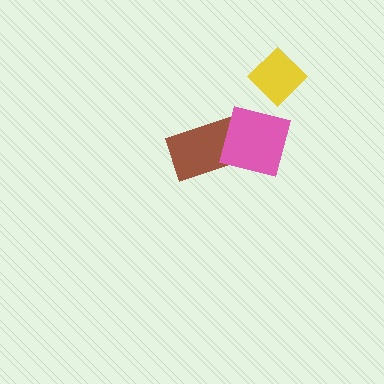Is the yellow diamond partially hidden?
No, no other shape covers it.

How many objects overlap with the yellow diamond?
0 objects overlap with the yellow diamond.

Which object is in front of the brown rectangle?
The pink square is in front of the brown rectangle.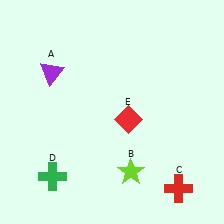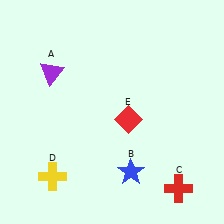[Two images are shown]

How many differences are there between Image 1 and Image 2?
There are 2 differences between the two images.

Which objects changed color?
B changed from lime to blue. D changed from green to yellow.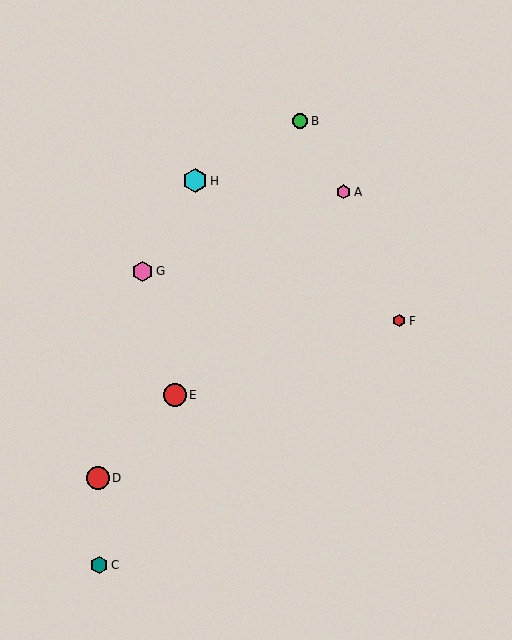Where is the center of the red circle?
The center of the red circle is at (175, 395).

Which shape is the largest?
The cyan hexagon (labeled H) is the largest.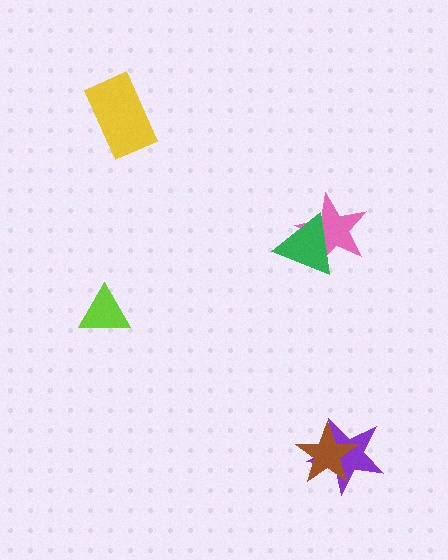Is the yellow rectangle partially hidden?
No, no other shape covers it.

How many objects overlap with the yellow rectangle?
0 objects overlap with the yellow rectangle.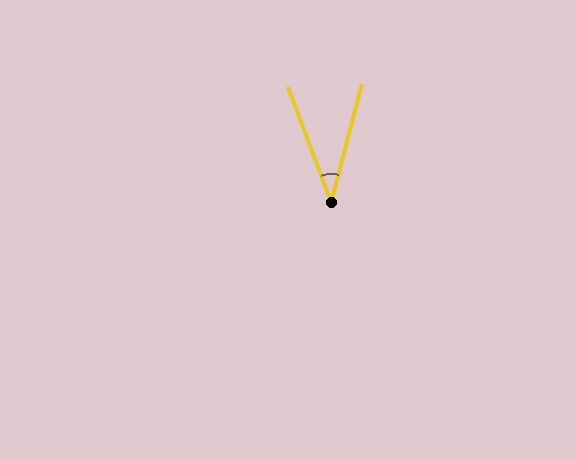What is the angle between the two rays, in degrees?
Approximately 35 degrees.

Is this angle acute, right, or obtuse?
It is acute.